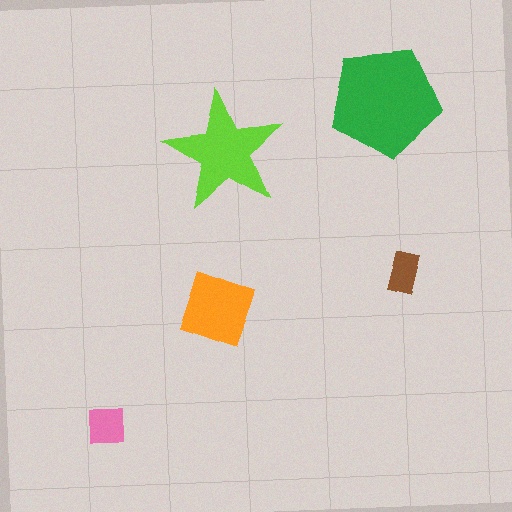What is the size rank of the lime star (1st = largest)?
2nd.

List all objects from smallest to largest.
The brown rectangle, the pink square, the orange diamond, the lime star, the green pentagon.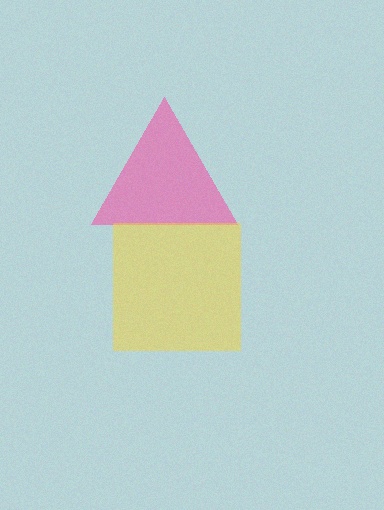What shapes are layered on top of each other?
The layered shapes are: a pink triangle, a yellow square.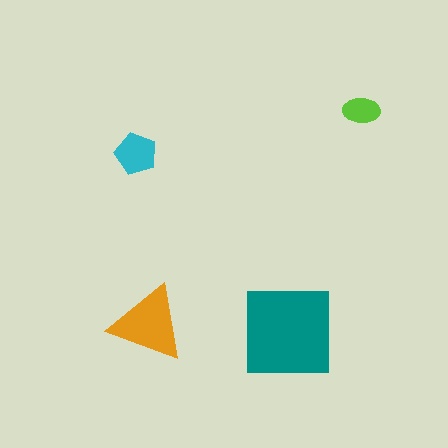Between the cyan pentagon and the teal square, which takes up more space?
The teal square.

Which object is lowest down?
The teal square is bottommost.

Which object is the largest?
The teal square.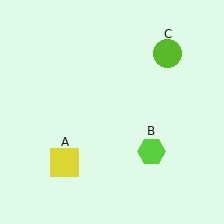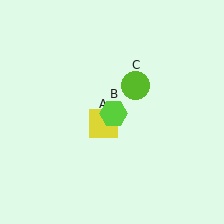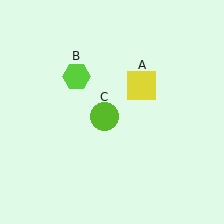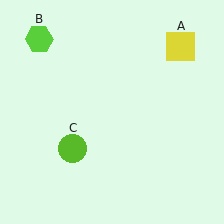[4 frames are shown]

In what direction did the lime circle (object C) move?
The lime circle (object C) moved down and to the left.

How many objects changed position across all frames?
3 objects changed position: yellow square (object A), lime hexagon (object B), lime circle (object C).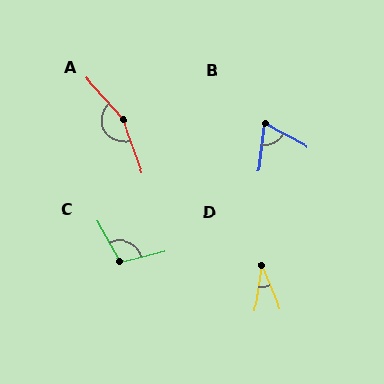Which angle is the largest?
A, at approximately 159 degrees.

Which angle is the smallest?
D, at approximately 31 degrees.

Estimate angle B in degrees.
Approximately 68 degrees.